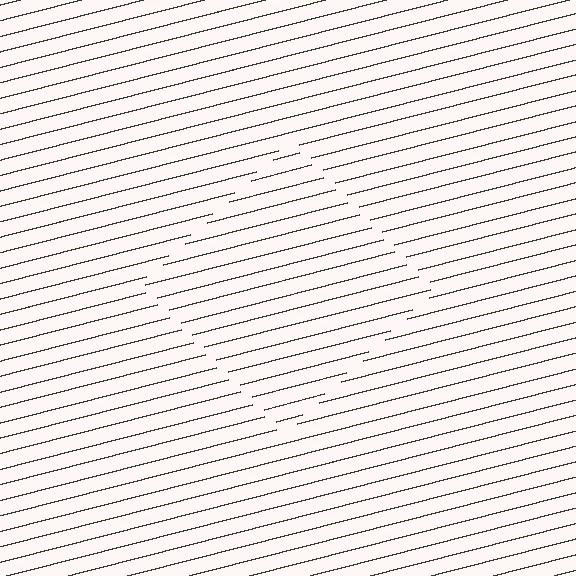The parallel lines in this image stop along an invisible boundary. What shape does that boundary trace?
An illusory square. The interior of the shape contains the same grating, shifted by half a period — the contour is defined by the phase discontinuity where line-ends from the inner and outer gratings abut.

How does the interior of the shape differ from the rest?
The interior of the shape contains the same grating, shifted by half a period — the contour is defined by the phase discontinuity where line-ends from the inner and outer gratings abut.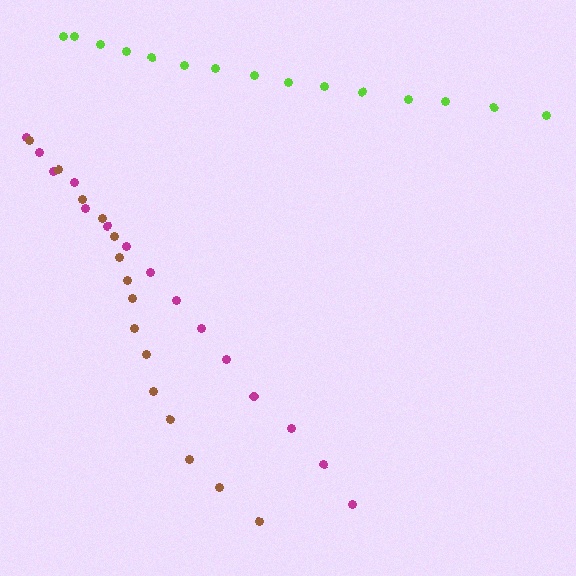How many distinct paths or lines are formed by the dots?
There are 3 distinct paths.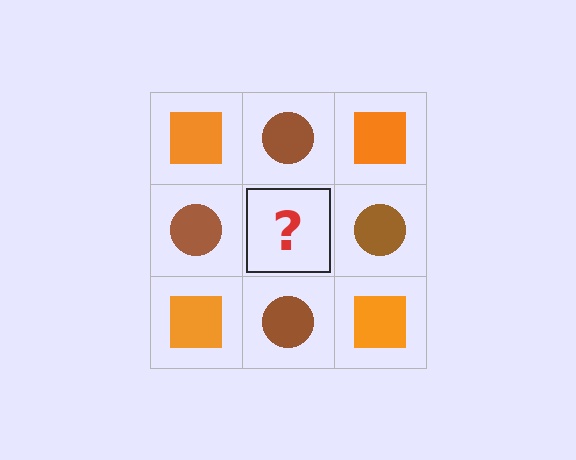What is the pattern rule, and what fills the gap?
The rule is that it alternates orange square and brown circle in a checkerboard pattern. The gap should be filled with an orange square.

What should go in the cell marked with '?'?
The missing cell should contain an orange square.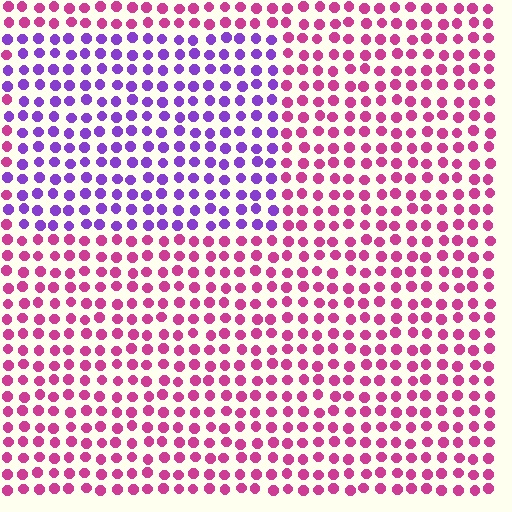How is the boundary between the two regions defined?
The boundary is defined purely by a slight shift in hue (about 53 degrees). Spacing, size, and orientation are identical on both sides.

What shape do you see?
I see a rectangle.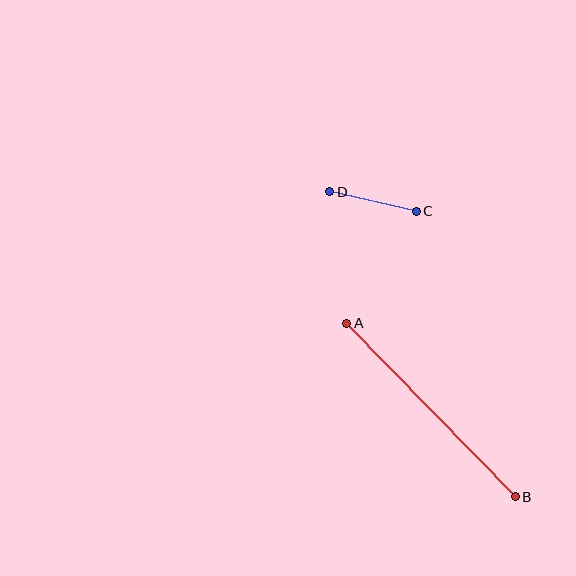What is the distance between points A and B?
The distance is approximately 242 pixels.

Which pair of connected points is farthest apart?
Points A and B are farthest apart.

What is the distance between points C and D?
The distance is approximately 89 pixels.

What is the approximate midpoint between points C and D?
The midpoint is at approximately (373, 202) pixels.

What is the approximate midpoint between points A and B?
The midpoint is at approximately (431, 410) pixels.